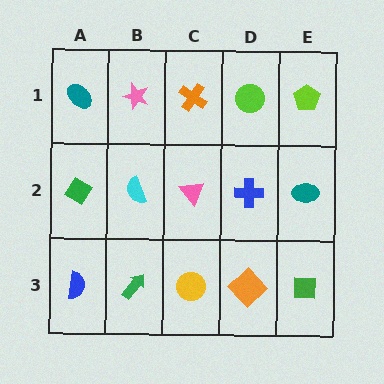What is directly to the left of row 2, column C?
A cyan semicircle.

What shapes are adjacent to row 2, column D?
A lime circle (row 1, column D), an orange diamond (row 3, column D), a pink triangle (row 2, column C), a teal ellipse (row 2, column E).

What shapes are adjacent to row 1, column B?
A cyan semicircle (row 2, column B), a teal ellipse (row 1, column A), an orange cross (row 1, column C).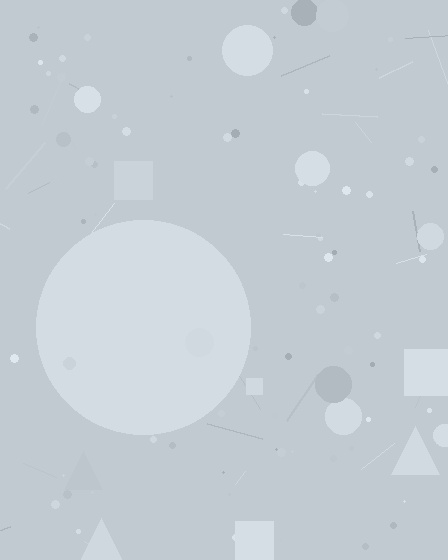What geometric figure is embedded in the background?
A circle is embedded in the background.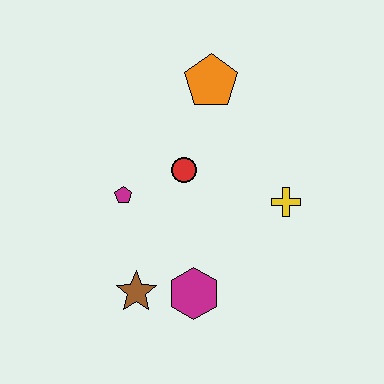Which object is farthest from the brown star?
The orange pentagon is farthest from the brown star.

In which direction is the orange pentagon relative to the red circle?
The orange pentagon is above the red circle.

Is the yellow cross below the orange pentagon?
Yes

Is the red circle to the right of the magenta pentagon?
Yes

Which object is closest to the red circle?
The magenta pentagon is closest to the red circle.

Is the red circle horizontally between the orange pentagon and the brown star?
Yes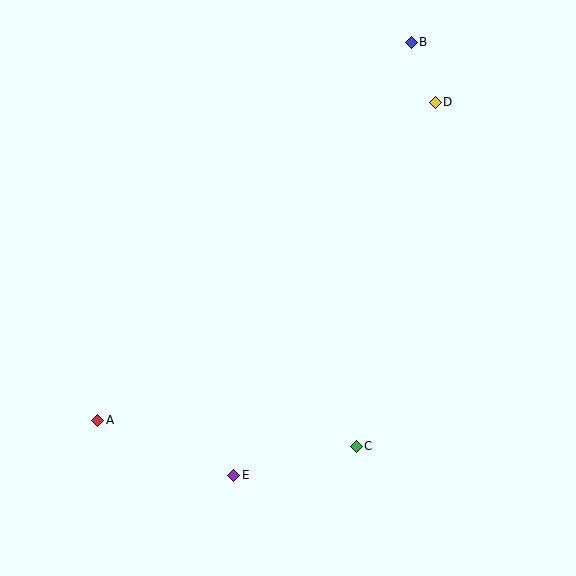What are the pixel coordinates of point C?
Point C is at (356, 446).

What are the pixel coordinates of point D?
Point D is at (435, 102).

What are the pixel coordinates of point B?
Point B is at (411, 42).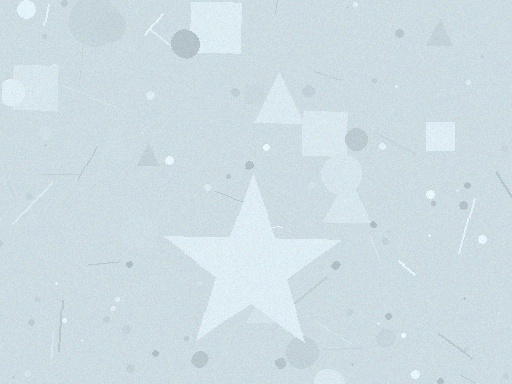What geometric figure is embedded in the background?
A star is embedded in the background.